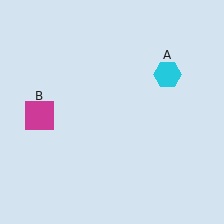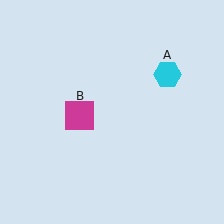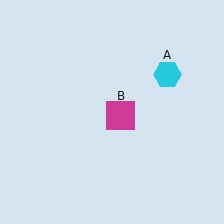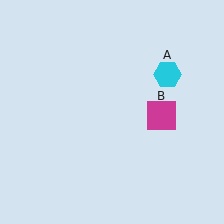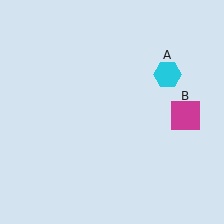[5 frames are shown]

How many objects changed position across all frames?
1 object changed position: magenta square (object B).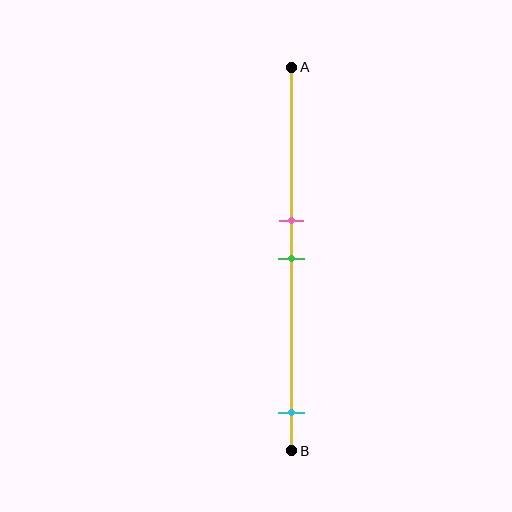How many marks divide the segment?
There are 3 marks dividing the segment.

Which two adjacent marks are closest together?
The pink and green marks are the closest adjacent pair.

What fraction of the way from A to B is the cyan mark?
The cyan mark is approximately 90% (0.9) of the way from A to B.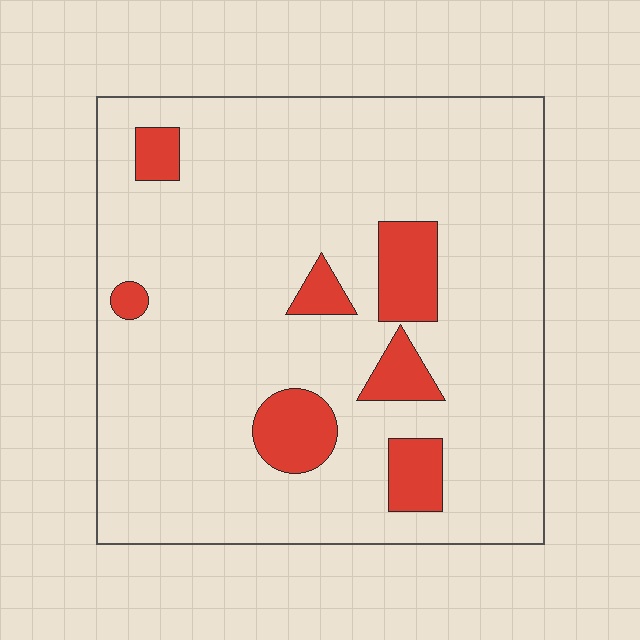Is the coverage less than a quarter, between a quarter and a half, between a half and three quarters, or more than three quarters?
Less than a quarter.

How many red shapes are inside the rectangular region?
7.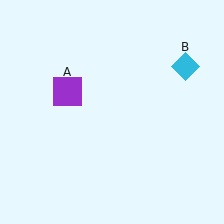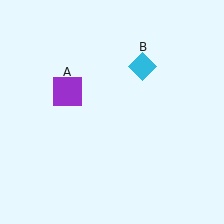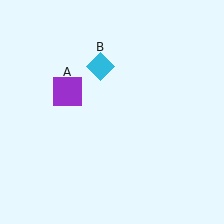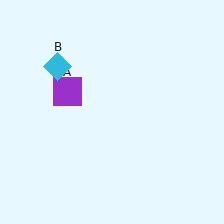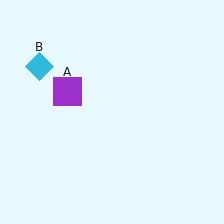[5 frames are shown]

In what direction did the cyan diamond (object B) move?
The cyan diamond (object B) moved left.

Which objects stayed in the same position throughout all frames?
Purple square (object A) remained stationary.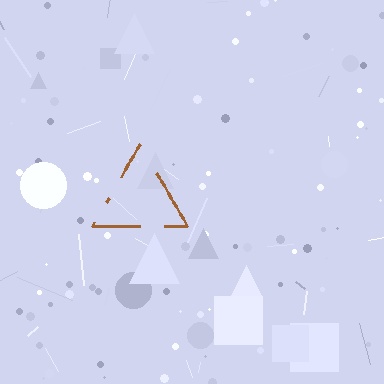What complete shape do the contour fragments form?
The contour fragments form a triangle.